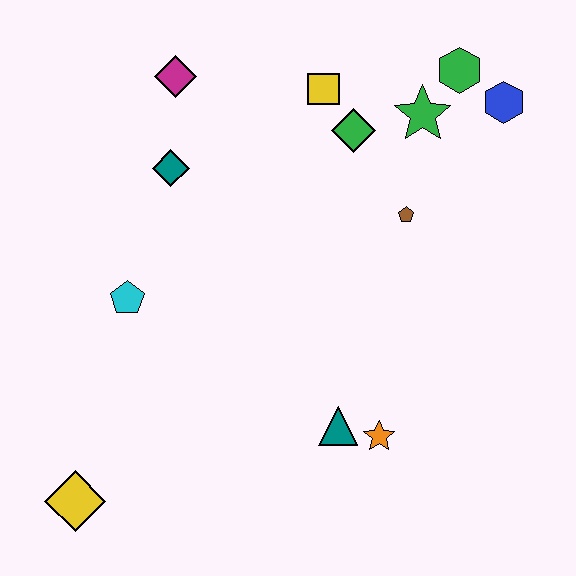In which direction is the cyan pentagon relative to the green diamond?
The cyan pentagon is to the left of the green diamond.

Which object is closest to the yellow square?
The green diamond is closest to the yellow square.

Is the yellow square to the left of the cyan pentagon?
No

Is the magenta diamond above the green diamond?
Yes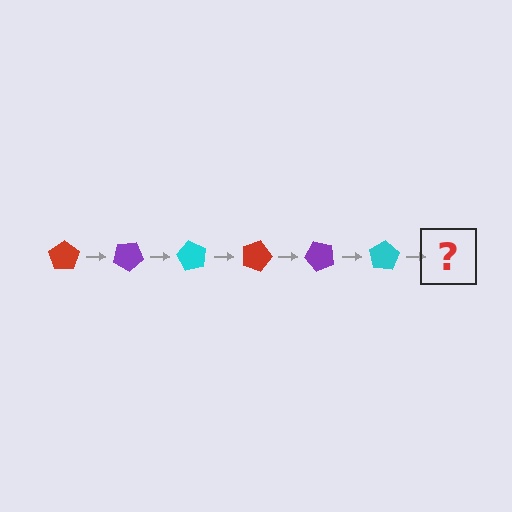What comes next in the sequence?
The next element should be a red pentagon, rotated 180 degrees from the start.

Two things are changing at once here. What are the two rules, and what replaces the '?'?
The two rules are that it rotates 30 degrees each step and the color cycles through red, purple, and cyan. The '?' should be a red pentagon, rotated 180 degrees from the start.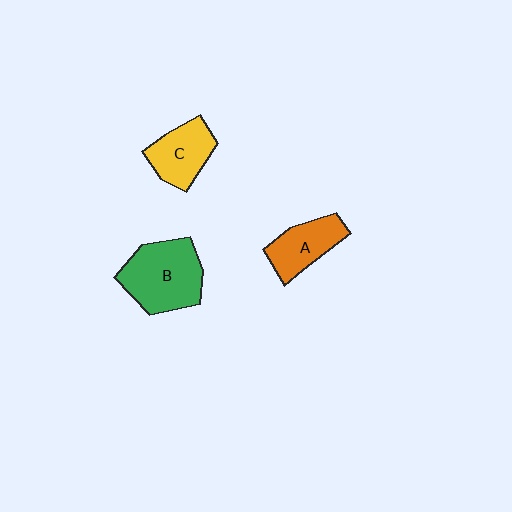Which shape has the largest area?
Shape B (green).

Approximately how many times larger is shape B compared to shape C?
Approximately 1.5 times.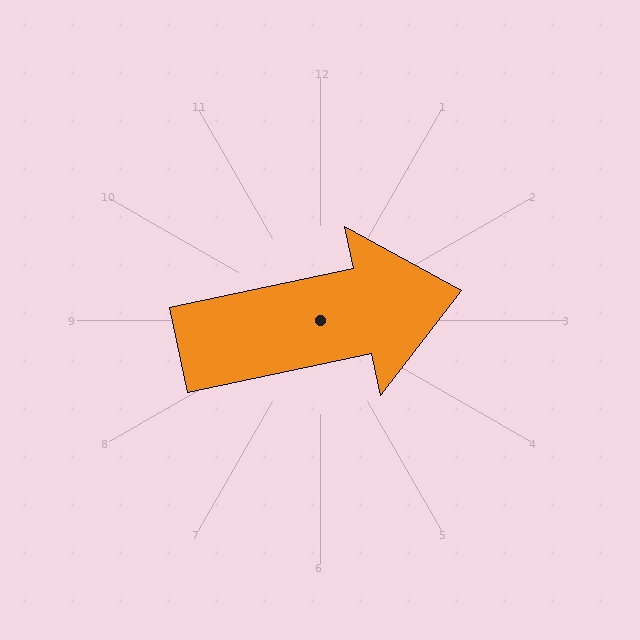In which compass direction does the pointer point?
East.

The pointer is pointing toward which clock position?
Roughly 3 o'clock.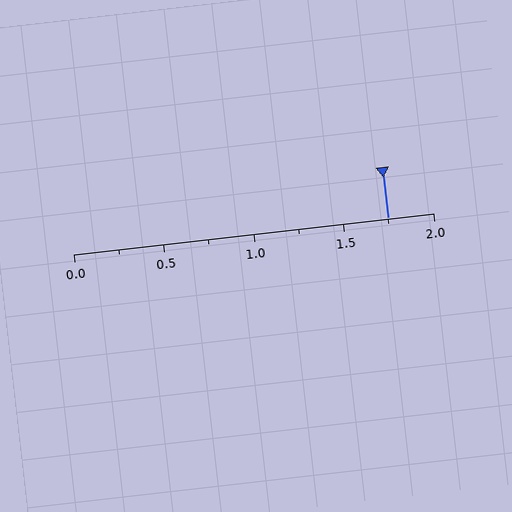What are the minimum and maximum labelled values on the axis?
The axis runs from 0.0 to 2.0.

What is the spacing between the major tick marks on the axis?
The major ticks are spaced 0.5 apart.